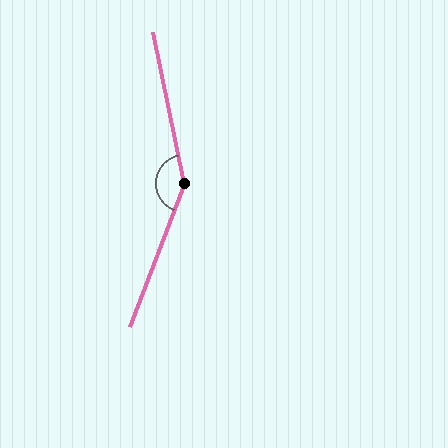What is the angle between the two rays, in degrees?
Approximately 148 degrees.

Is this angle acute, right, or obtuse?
It is obtuse.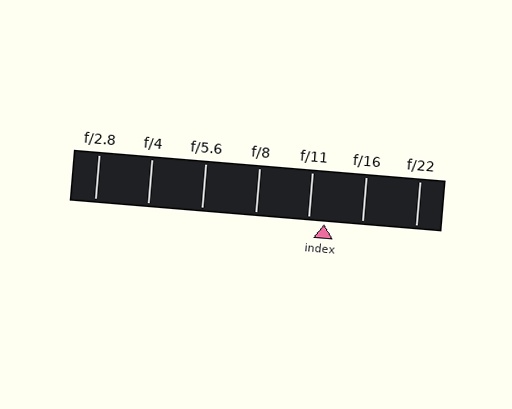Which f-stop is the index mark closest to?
The index mark is closest to f/11.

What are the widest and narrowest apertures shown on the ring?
The widest aperture shown is f/2.8 and the narrowest is f/22.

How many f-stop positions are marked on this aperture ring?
There are 7 f-stop positions marked.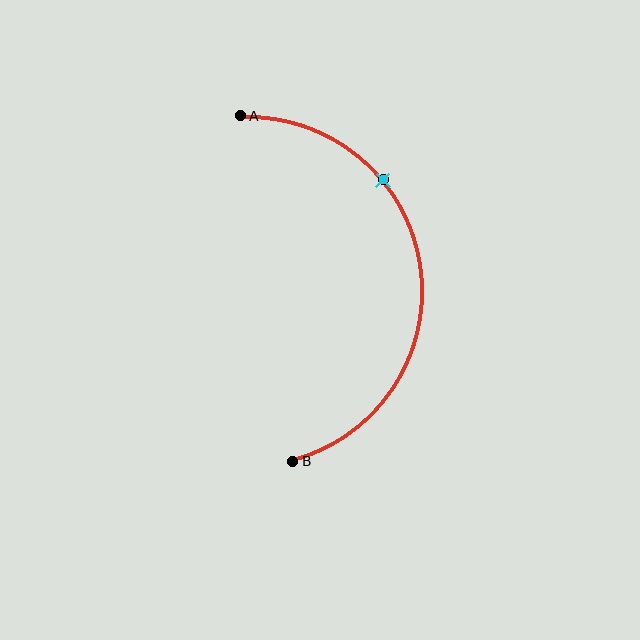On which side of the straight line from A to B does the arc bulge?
The arc bulges to the right of the straight line connecting A and B.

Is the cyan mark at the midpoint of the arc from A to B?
No. The cyan mark lies on the arc but is closer to endpoint A. The arc midpoint would be at the point on the curve equidistant along the arc from both A and B.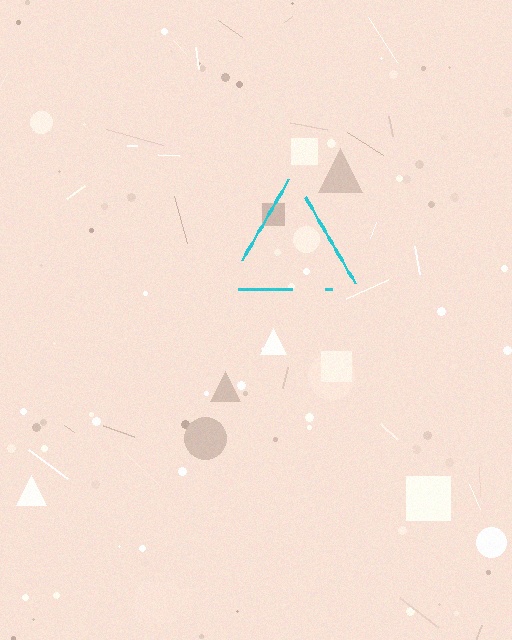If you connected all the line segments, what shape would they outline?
They would outline a triangle.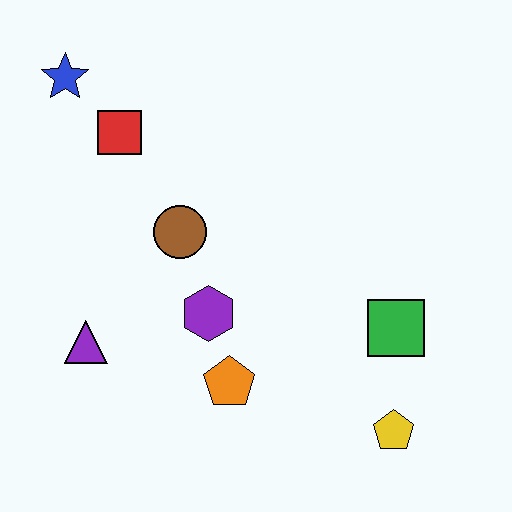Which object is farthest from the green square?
The blue star is farthest from the green square.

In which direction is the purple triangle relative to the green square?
The purple triangle is to the left of the green square.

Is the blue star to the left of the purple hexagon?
Yes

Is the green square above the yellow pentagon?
Yes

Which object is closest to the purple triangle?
The purple hexagon is closest to the purple triangle.